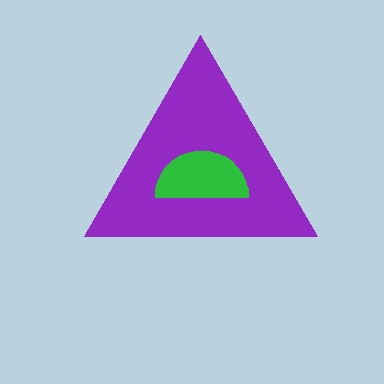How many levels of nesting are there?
2.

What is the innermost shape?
The green semicircle.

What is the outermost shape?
The purple triangle.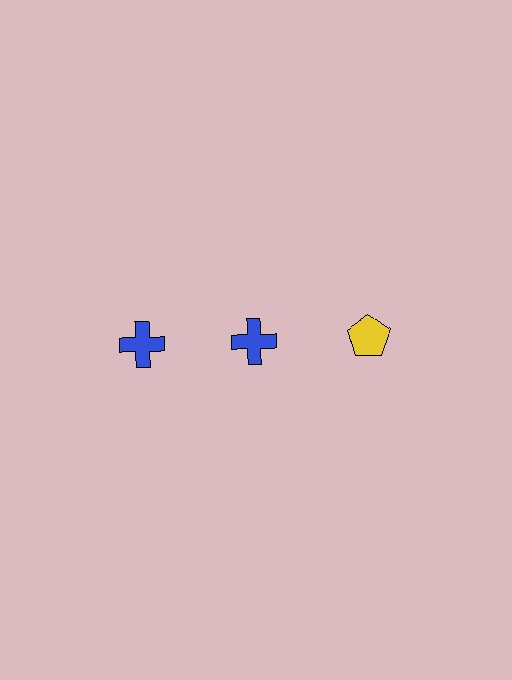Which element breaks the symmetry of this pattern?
The yellow pentagon in the top row, center column breaks the symmetry. All other shapes are blue crosses.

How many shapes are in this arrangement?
There are 3 shapes arranged in a grid pattern.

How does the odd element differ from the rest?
It differs in both color (yellow instead of blue) and shape (pentagon instead of cross).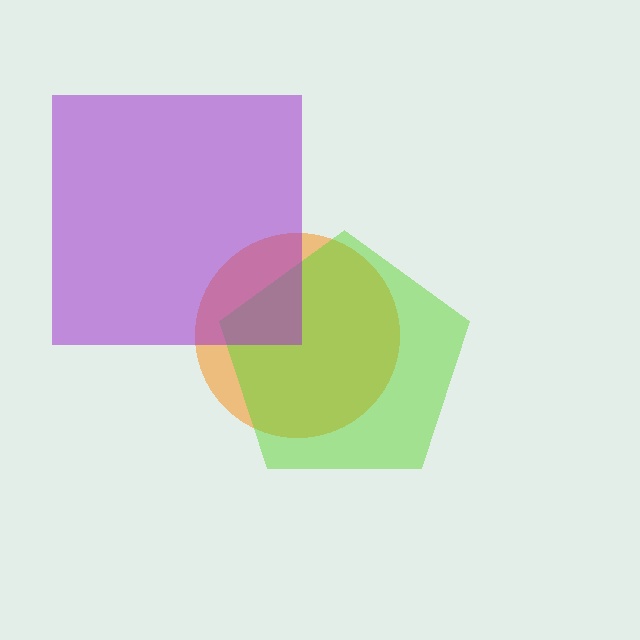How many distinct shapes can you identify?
There are 3 distinct shapes: an orange circle, a lime pentagon, a purple square.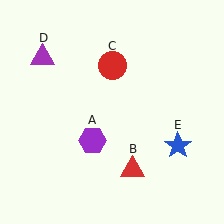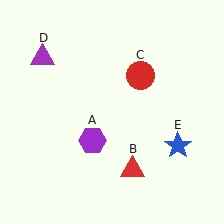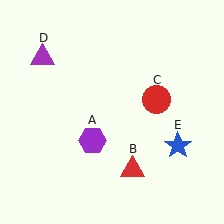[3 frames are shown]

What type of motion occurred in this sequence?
The red circle (object C) rotated clockwise around the center of the scene.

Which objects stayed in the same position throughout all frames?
Purple hexagon (object A) and red triangle (object B) and purple triangle (object D) and blue star (object E) remained stationary.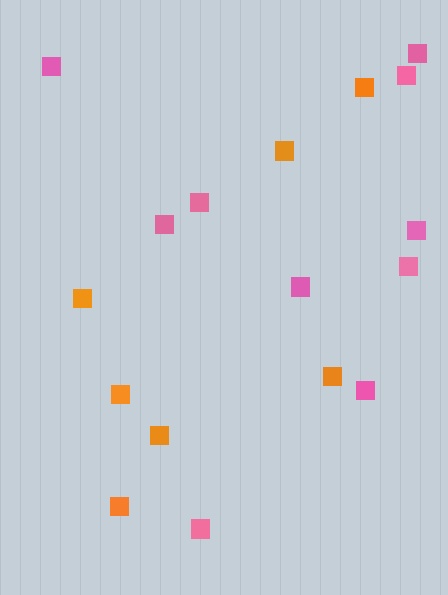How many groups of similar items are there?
There are 2 groups: one group of orange squares (7) and one group of pink squares (10).